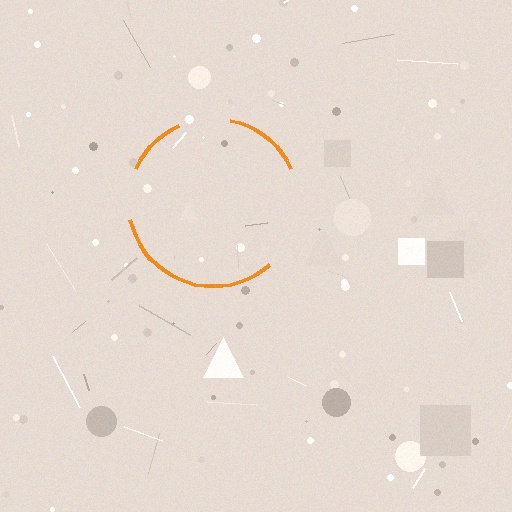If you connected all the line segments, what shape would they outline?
They would outline a circle.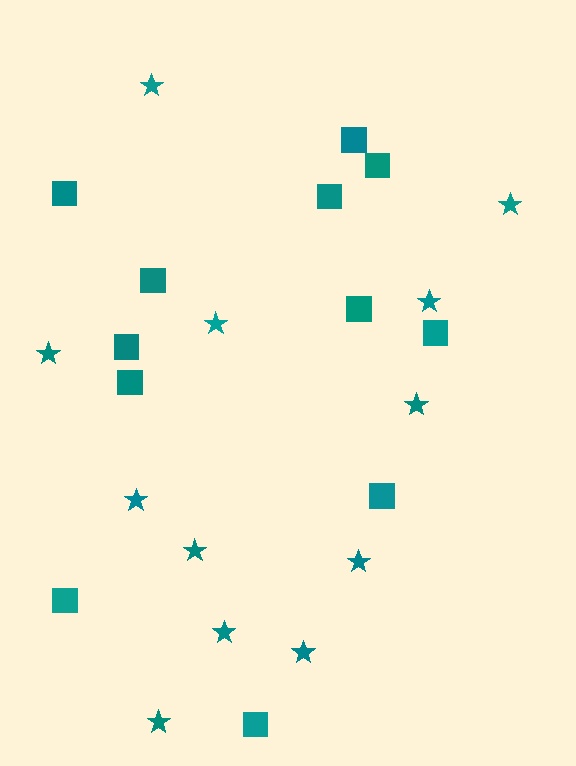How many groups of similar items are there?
There are 2 groups: one group of squares (12) and one group of stars (12).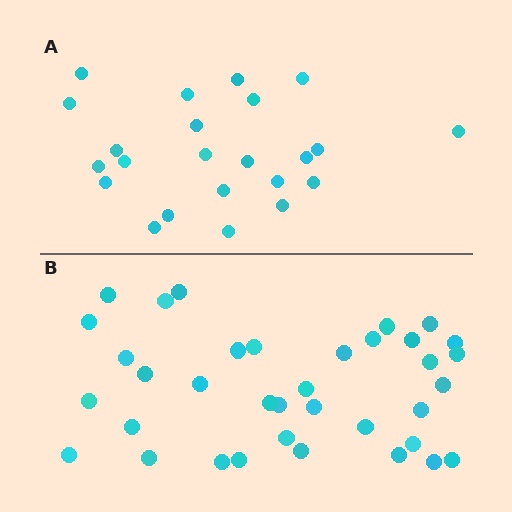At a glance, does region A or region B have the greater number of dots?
Region B (the bottom region) has more dots.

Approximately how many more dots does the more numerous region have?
Region B has approximately 15 more dots than region A.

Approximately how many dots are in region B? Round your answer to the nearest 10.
About 40 dots. (The exact count is 36, which rounds to 40.)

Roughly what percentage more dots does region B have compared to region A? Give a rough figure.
About 55% more.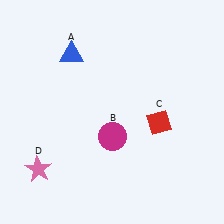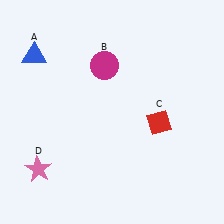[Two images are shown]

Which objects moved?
The objects that moved are: the blue triangle (A), the magenta circle (B).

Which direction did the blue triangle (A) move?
The blue triangle (A) moved left.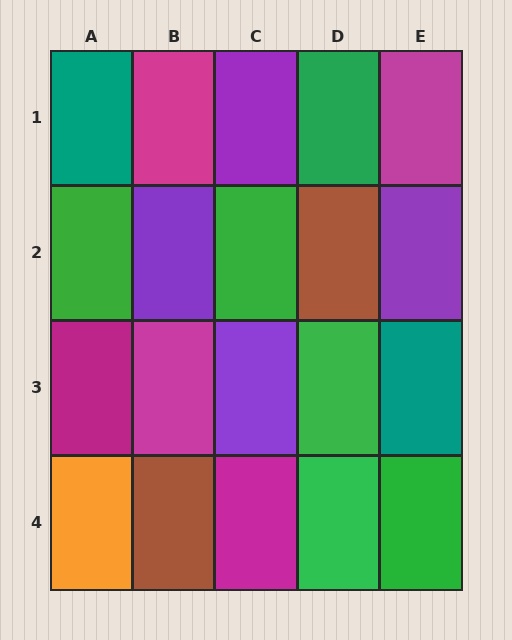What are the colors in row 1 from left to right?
Teal, magenta, purple, green, magenta.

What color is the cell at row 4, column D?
Green.